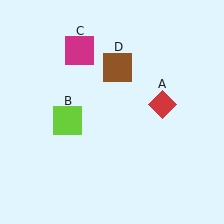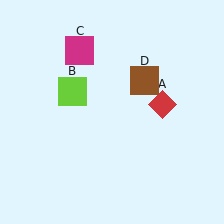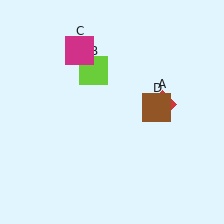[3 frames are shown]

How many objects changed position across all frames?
2 objects changed position: lime square (object B), brown square (object D).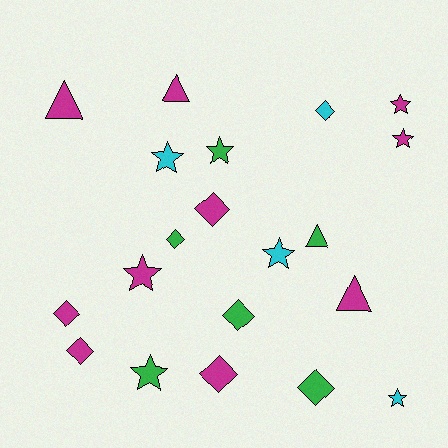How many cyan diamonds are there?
There is 1 cyan diamond.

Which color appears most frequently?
Magenta, with 10 objects.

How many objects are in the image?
There are 20 objects.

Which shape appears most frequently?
Star, with 8 objects.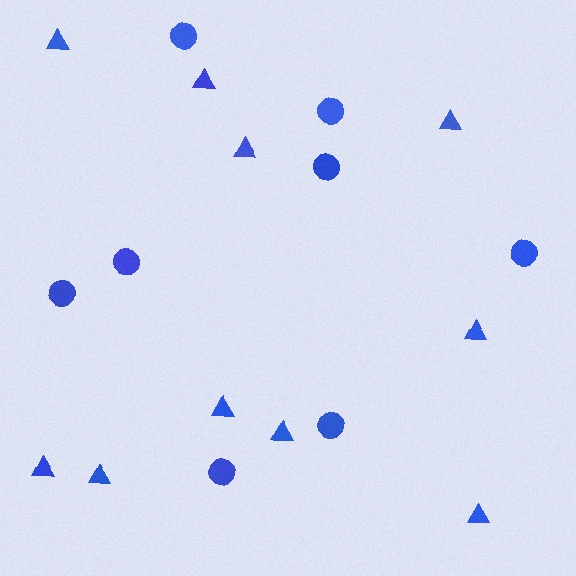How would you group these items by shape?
There are 2 groups: one group of circles (8) and one group of triangles (10).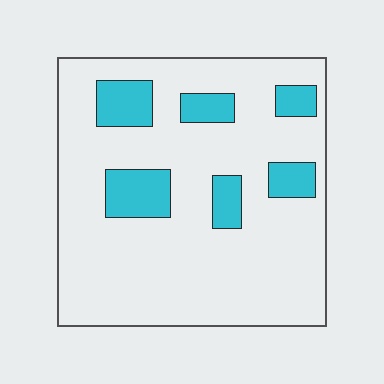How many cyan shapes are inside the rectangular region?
6.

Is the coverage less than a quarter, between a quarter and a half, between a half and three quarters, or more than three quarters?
Less than a quarter.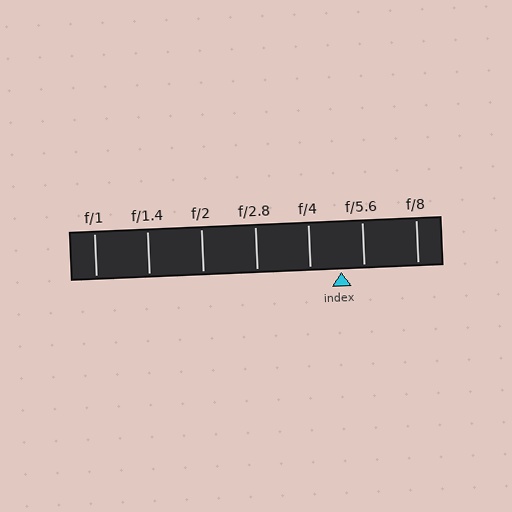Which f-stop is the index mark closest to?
The index mark is closest to f/5.6.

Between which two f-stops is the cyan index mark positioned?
The index mark is between f/4 and f/5.6.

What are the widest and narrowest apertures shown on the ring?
The widest aperture shown is f/1 and the narrowest is f/8.